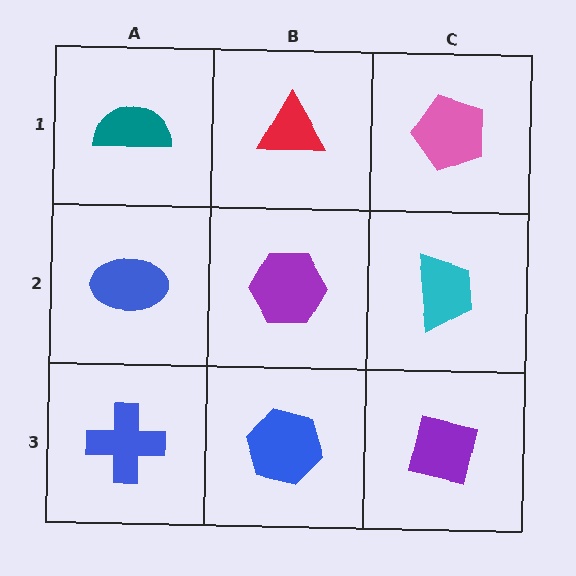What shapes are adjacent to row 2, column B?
A red triangle (row 1, column B), a blue hexagon (row 3, column B), a blue ellipse (row 2, column A), a cyan trapezoid (row 2, column C).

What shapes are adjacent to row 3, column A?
A blue ellipse (row 2, column A), a blue hexagon (row 3, column B).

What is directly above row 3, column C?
A cyan trapezoid.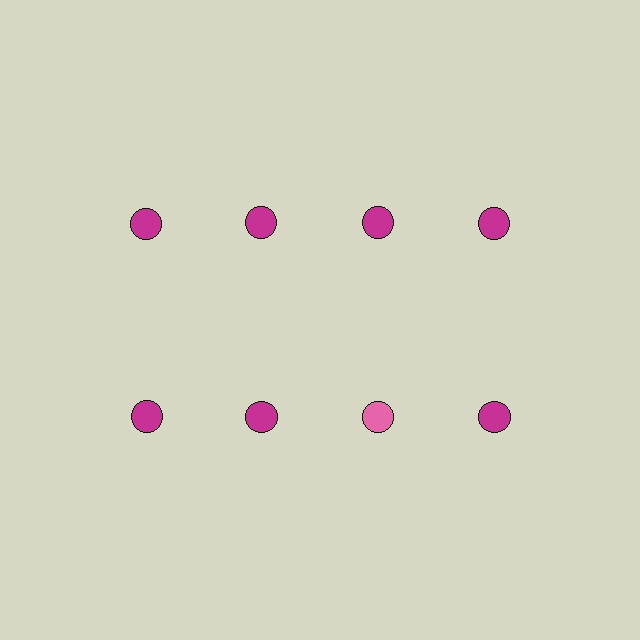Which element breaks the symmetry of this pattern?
The pink circle in the second row, center column breaks the symmetry. All other shapes are magenta circles.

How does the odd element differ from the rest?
It has a different color: pink instead of magenta.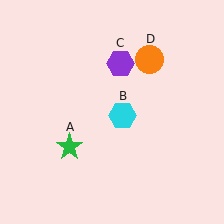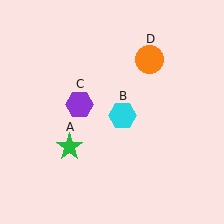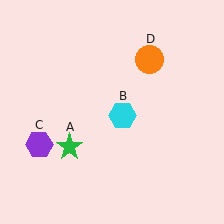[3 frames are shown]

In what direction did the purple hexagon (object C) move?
The purple hexagon (object C) moved down and to the left.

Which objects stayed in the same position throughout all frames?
Green star (object A) and cyan hexagon (object B) and orange circle (object D) remained stationary.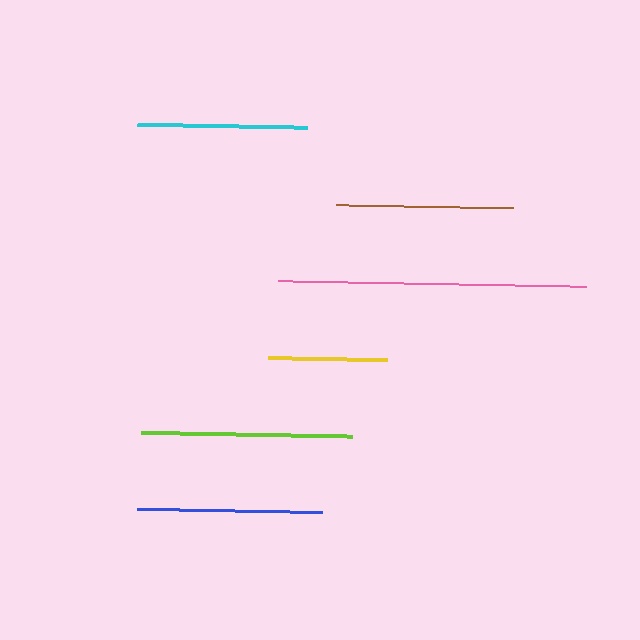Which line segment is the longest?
The pink line is the longest at approximately 308 pixels.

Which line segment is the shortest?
The yellow line is the shortest at approximately 119 pixels.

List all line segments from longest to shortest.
From longest to shortest: pink, lime, blue, brown, cyan, yellow.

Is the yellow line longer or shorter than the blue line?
The blue line is longer than the yellow line.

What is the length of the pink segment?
The pink segment is approximately 308 pixels long.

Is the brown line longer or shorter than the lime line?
The lime line is longer than the brown line.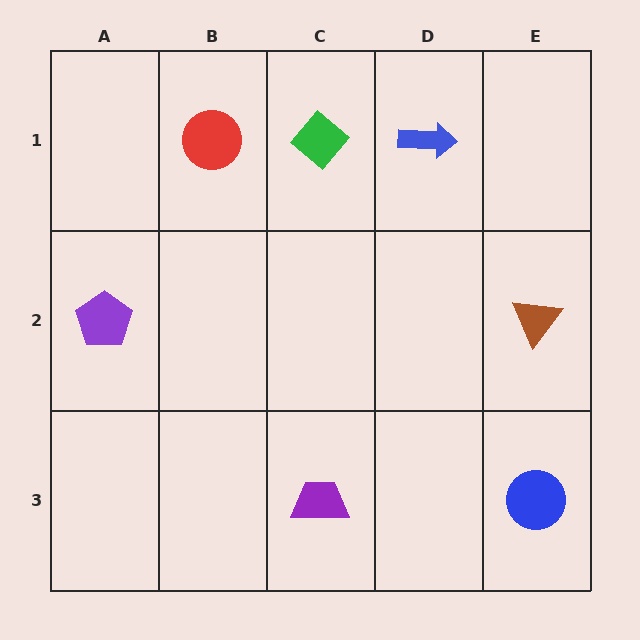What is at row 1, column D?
A blue arrow.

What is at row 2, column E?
A brown triangle.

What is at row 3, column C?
A purple trapezoid.